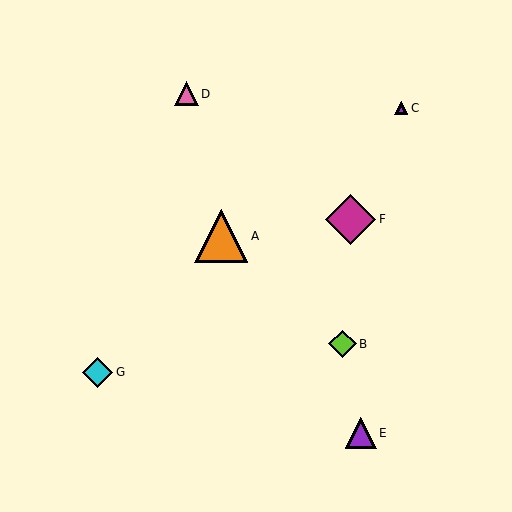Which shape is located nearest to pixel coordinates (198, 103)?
The pink triangle (labeled D) at (186, 94) is nearest to that location.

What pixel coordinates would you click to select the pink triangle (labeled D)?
Click at (186, 94) to select the pink triangle D.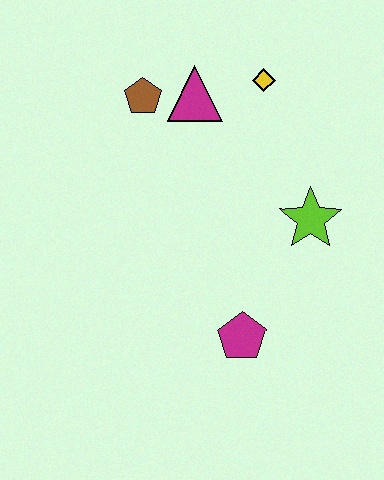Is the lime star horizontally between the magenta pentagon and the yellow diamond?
No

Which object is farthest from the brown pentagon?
The magenta pentagon is farthest from the brown pentagon.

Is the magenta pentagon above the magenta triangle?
No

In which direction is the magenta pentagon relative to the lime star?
The magenta pentagon is below the lime star.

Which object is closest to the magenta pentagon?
The lime star is closest to the magenta pentagon.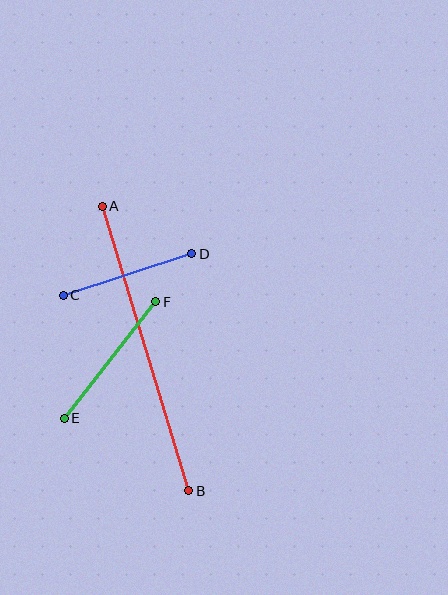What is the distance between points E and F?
The distance is approximately 148 pixels.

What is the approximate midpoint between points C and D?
The midpoint is at approximately (128, 274) pixels.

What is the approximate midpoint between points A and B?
The midpoint is at approximately (145, 348) pixels.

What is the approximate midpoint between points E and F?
The midpoint is at approximately (110, 360) pixels.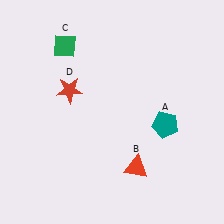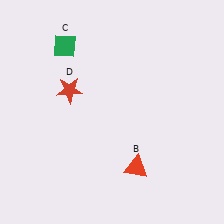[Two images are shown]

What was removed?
The teal pentagon (A) was removed in Image 2.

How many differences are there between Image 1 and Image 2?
There is 1 difference between the two images.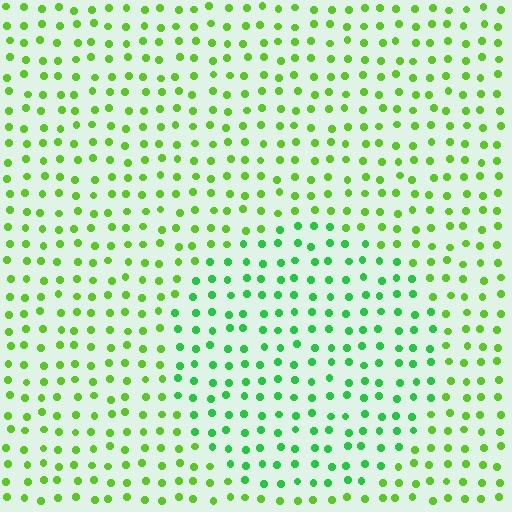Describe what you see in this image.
The image is filled with small lime elements in a uniform arrangement. A circle-shaped region is visible where the elements are tinted to a slightly different hue, forming a subtle color boundary.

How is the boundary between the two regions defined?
The boundary is defined purely by a slight shift in hue (about 30 degrees). Spacing, size, and orientation are identical on both sides.